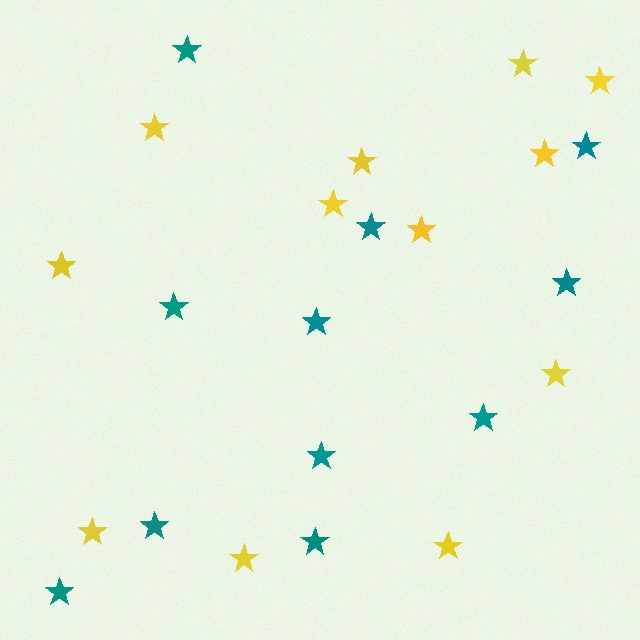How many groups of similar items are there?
There are 2 groups: one group of yellow stars (12) and one group of teal stars (11).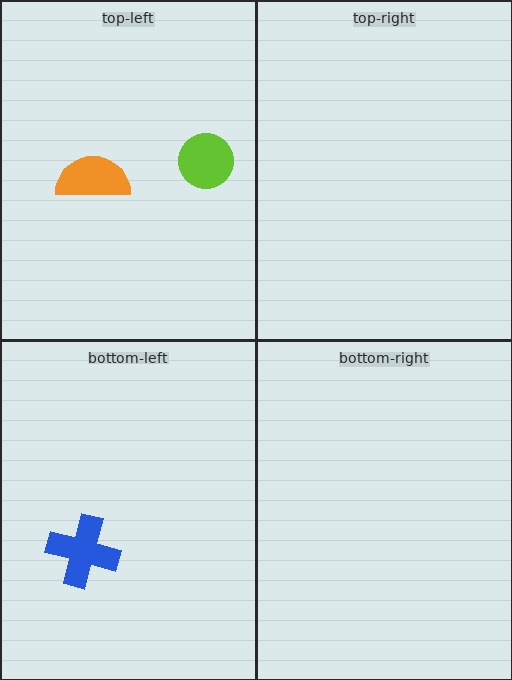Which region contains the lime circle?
The top-left region.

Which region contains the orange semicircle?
The top-left region.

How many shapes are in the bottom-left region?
1.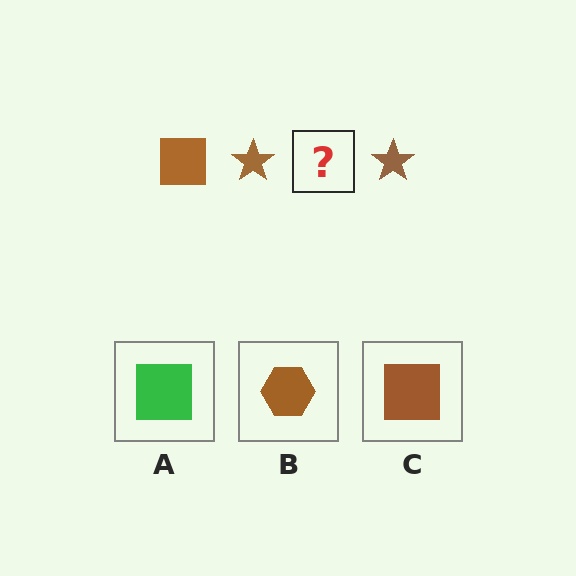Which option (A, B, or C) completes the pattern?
C.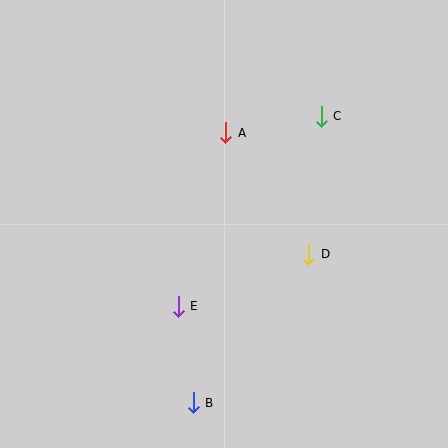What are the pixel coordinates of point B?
Point B is at (193, 403).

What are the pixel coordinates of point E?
Point E is at (178, 306).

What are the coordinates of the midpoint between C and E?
The midpoint between C and E is at (250, 211).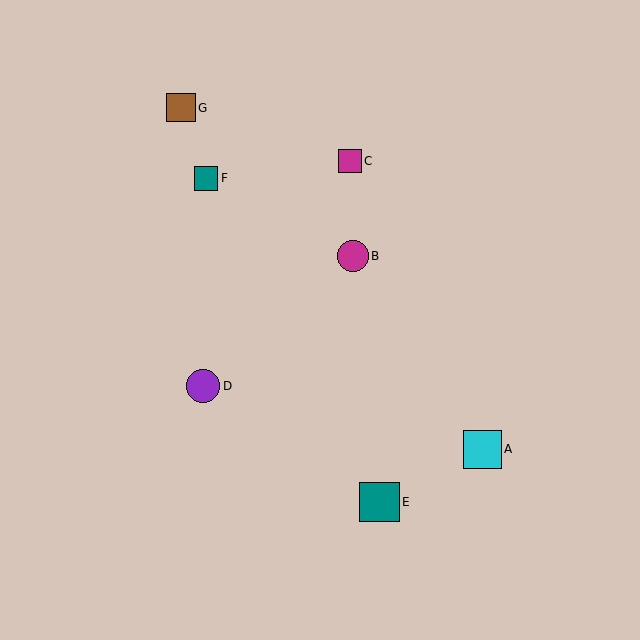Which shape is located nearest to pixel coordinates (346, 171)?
The magenta square (labeled C) at (350, 161) is nearest to that location.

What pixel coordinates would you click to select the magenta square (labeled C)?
Click at (350, 161) to select the magenta square C.